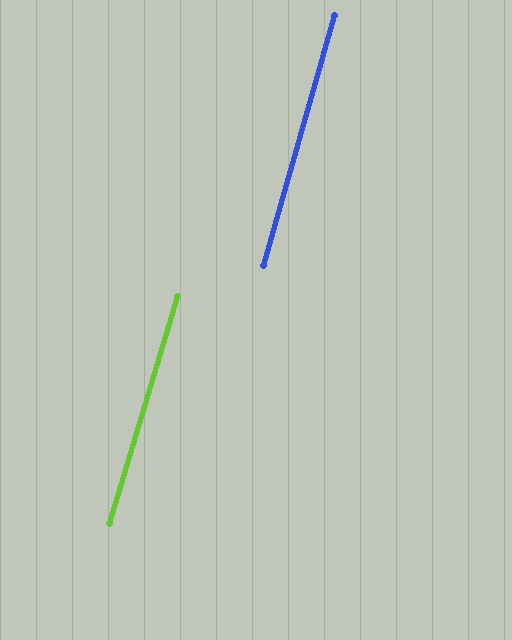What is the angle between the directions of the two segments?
Approximately 1 degree.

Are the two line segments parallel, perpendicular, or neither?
Parallel — their directions differ by only 0.7°.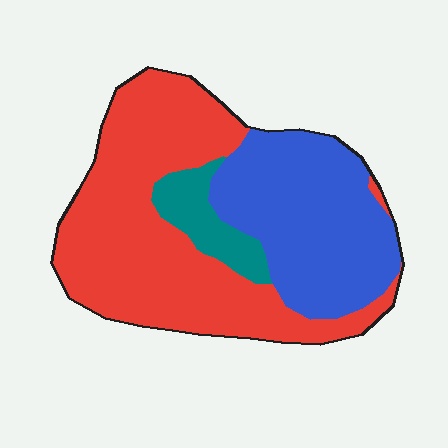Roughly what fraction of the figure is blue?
Blue takes up about three eighths (3/8) of the figure.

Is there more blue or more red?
Red.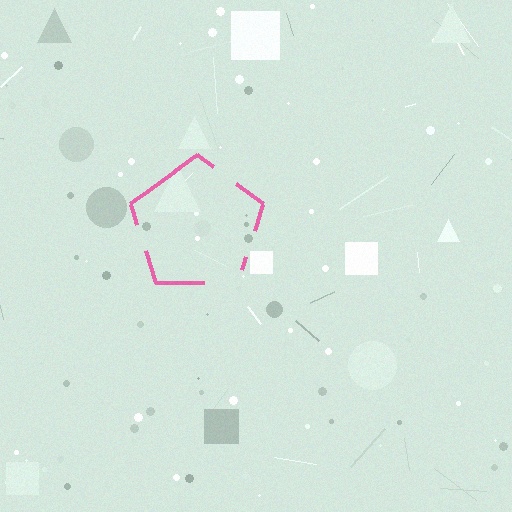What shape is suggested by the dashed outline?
The dashed outline suggests a pentagon.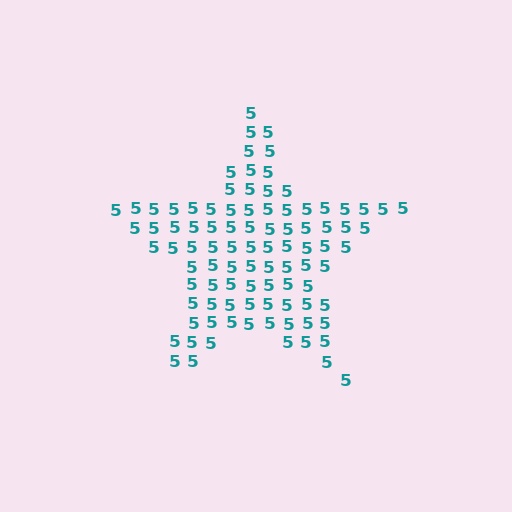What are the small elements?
The small elements are digit 5's.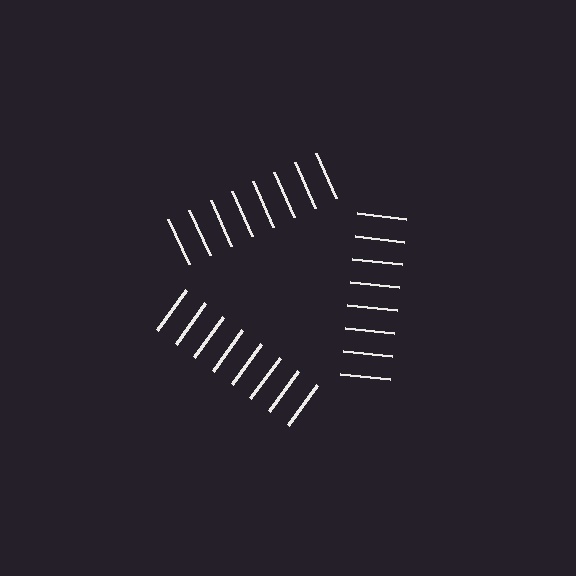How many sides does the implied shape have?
3 sides — the line-ends trace a triangle.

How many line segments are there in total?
24 — 8 along each of the 3 edges.